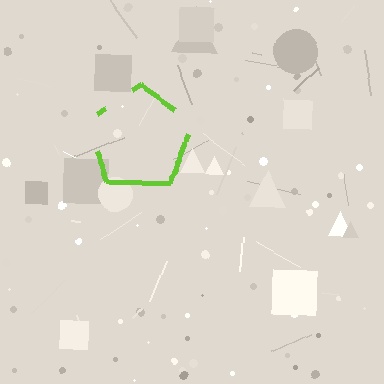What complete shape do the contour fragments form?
The contour fragments form a pentagon.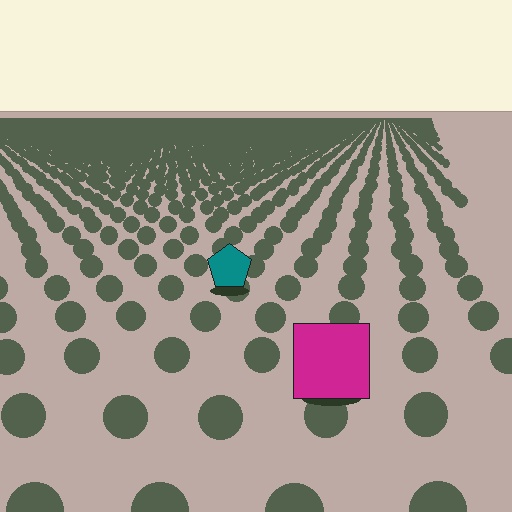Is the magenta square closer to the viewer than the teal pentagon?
Yes. The magenta square is closer — you can tell from the texture gradient: the ground texture is coarser near it.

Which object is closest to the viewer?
The magenta square is closest. The texture marks near it are larger and more spread out.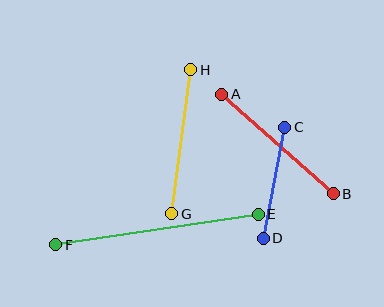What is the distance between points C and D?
The distance is approximately 113 pixels.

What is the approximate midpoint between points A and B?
The midpoint is at approximately (277, 144) pixels.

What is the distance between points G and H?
The distance is approximately 145 pixels.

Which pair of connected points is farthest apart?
Points E and F are farthest apart.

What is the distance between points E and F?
The distance is approximately 205 pixels.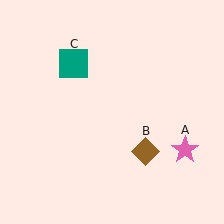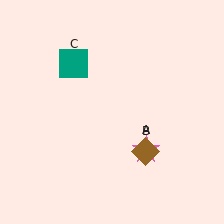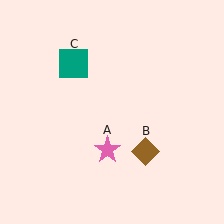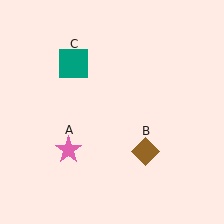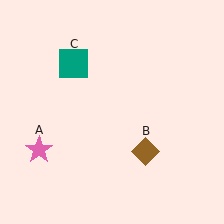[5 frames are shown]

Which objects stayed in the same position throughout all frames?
Brown diamond (object B) and teal square (object C) remained stationary.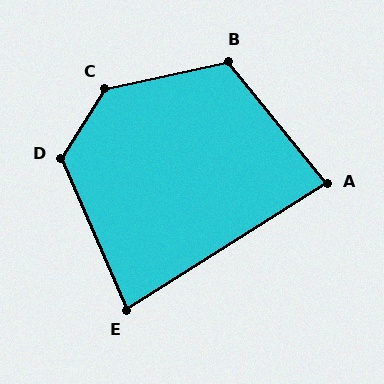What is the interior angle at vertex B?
Approximately 117 degrees (obtuse).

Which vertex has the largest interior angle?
C, at approximately 134 degrees.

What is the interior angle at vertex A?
Approximately 83 degrees (acute).